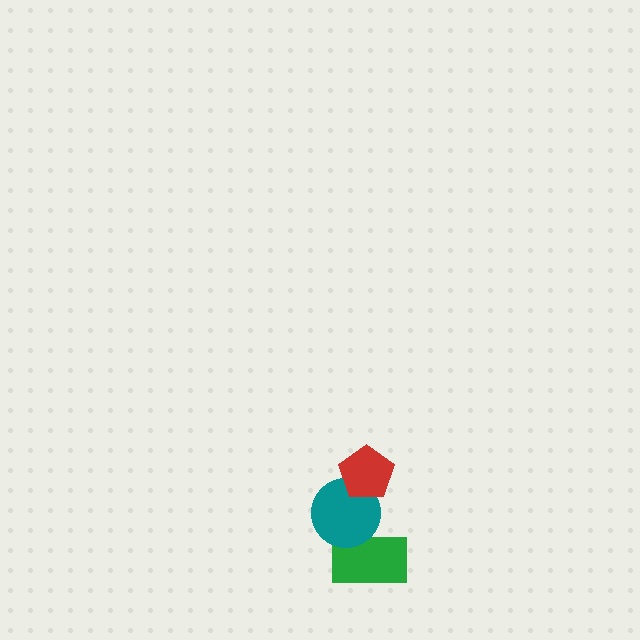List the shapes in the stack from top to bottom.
From top to bottom: the red pentagon, the teal circle, the green rectangle.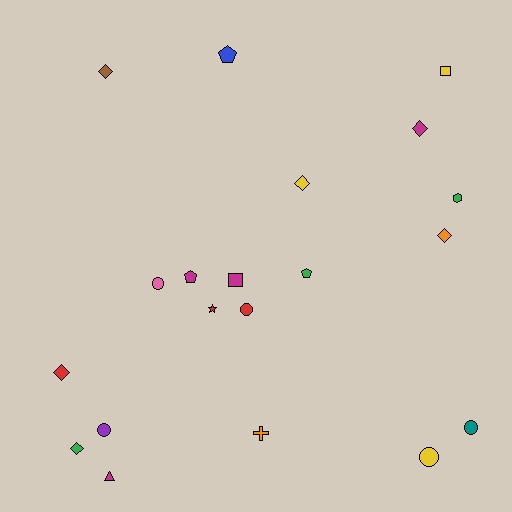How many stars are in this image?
There is 1 star.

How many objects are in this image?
There are 20 objects.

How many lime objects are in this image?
There are no lime objects.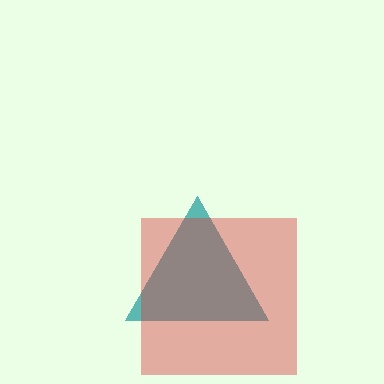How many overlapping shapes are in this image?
There are 2 overlapping shapes in the image.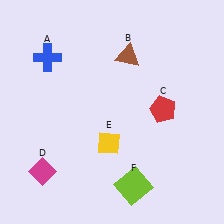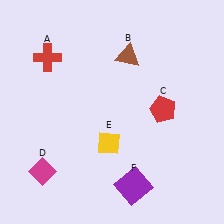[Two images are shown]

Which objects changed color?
A changed from blue to red. F changed from lime to purple.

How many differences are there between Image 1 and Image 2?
There are 2 differences between the two images.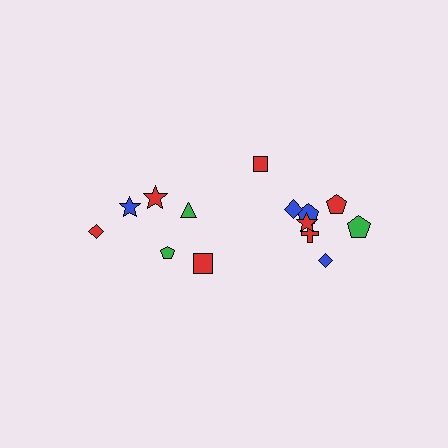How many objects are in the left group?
There are 6 objects.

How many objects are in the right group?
There are 8 objects.